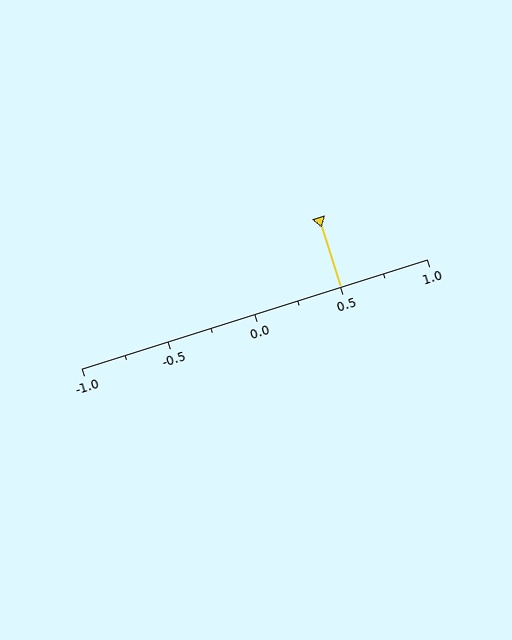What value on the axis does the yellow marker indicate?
The marker indicates approximately 0.5.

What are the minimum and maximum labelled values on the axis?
The axis runs from -1.0 to 1.0.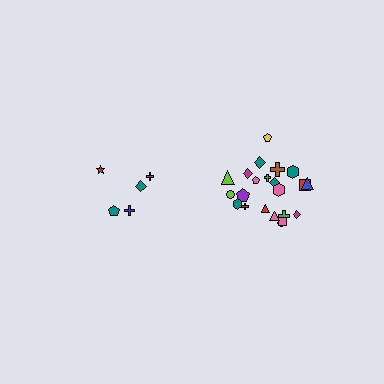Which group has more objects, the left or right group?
The right group.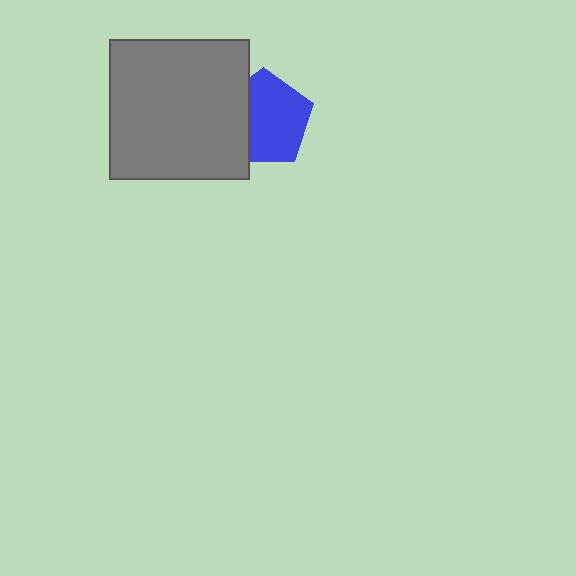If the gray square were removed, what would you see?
You would see the complete blue pentagon.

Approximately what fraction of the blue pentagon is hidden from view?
Roughly 30% of the blue pentagon is hidden behind the gray square.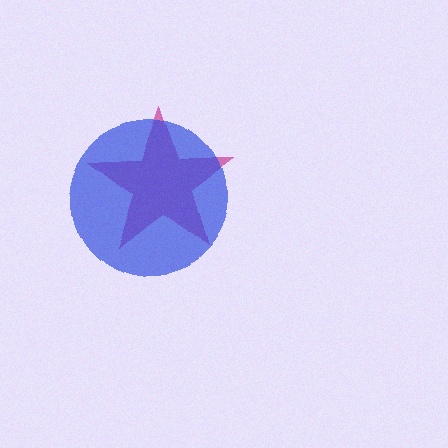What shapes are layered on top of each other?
The layered shapes are: a magenta star, a blue circle.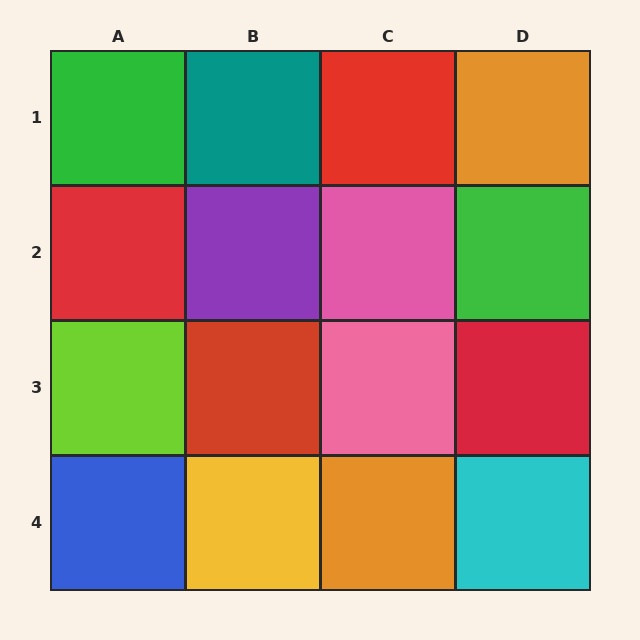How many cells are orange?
2 cells are orange.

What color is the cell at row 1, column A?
Green.